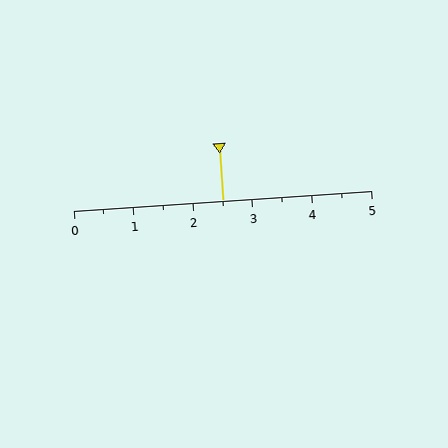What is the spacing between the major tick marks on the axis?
The major ticks are spaced 1 apart.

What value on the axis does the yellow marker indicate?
The marker indicates approximately 2.5.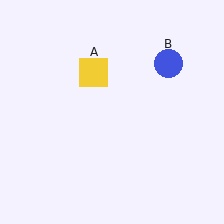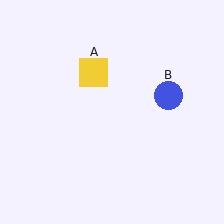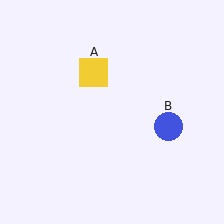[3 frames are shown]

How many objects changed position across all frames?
1 object changed position: blue circle (object B).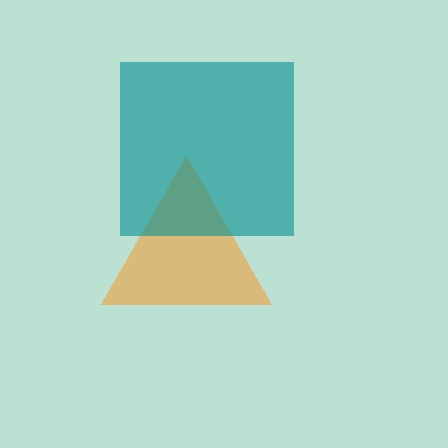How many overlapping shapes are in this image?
There are 2 overlapping shapes in the image.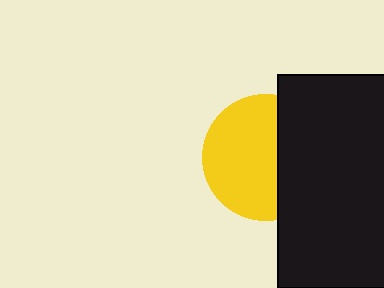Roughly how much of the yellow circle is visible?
About half of it is visible (roughly 61%).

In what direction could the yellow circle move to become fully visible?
The yellow circle could move left. That would shift it out from behind the black rectangle entirely.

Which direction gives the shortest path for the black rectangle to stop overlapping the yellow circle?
Moving right gives the shortest separation.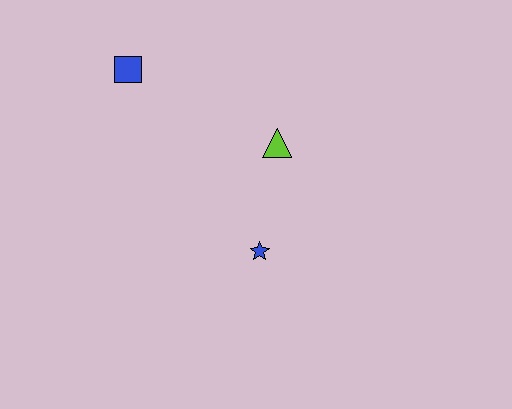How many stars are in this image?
There is 1 star.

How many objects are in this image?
There are 3 objects.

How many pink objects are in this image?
There are no pink objects.